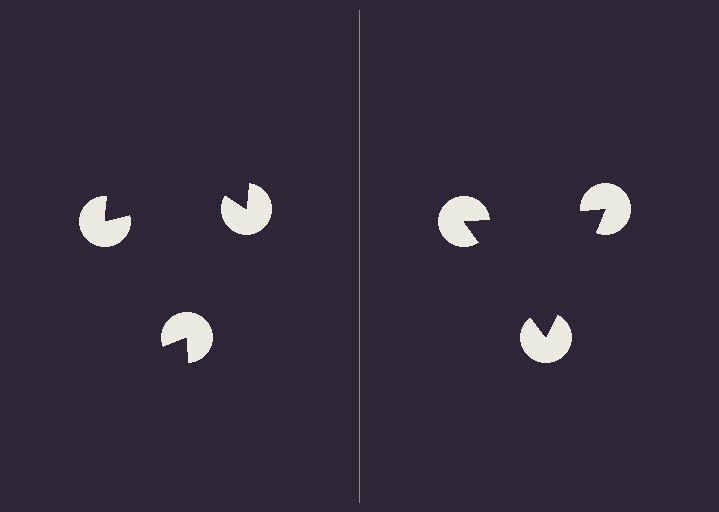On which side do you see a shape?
An illusory triangle appears on the right side. On the left side the wedge cuts are rotated, so no coherent shape forms.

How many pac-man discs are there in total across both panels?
6 — 3 on each side.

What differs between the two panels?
The pac-man discs are positioned identically on both sides; only the wedge orientations differ. On the right they align to a triangle; on the left they are misaligned.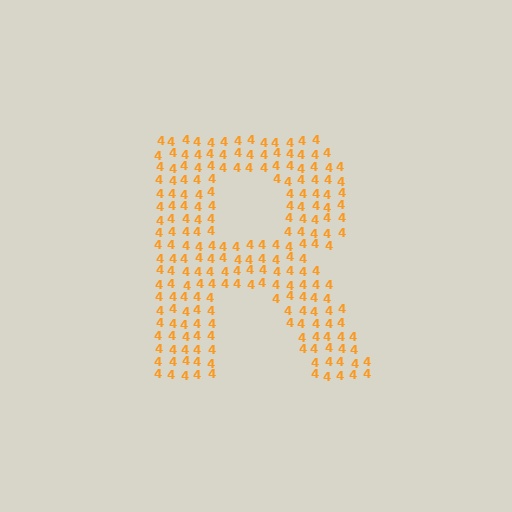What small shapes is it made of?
It is made of small digit 4's.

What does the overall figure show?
The overall figure shows the letter R.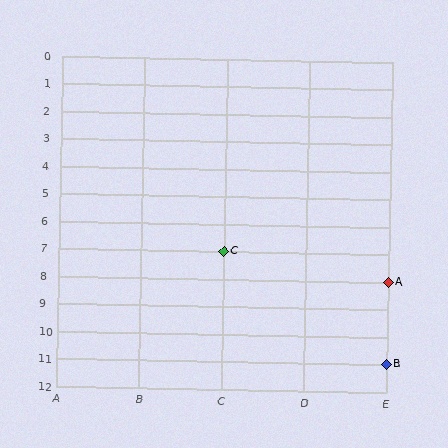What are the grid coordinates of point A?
Point A is at grid coordinates (E, 8).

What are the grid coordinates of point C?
Point C is at grid coordinates (C, 7).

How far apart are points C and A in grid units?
Points C and A are 2 columns and 1 row apart (about 2.2 grid units diagonally).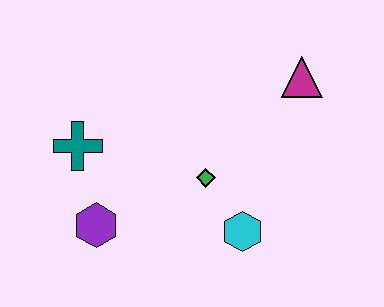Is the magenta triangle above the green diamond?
Yes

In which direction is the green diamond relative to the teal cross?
The green diamond is to the right of the teal cross.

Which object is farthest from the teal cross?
The magenta triangle is farthest from the teal cross.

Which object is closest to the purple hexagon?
The teal cross is closest to the purple hexagon.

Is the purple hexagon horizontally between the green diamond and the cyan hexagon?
No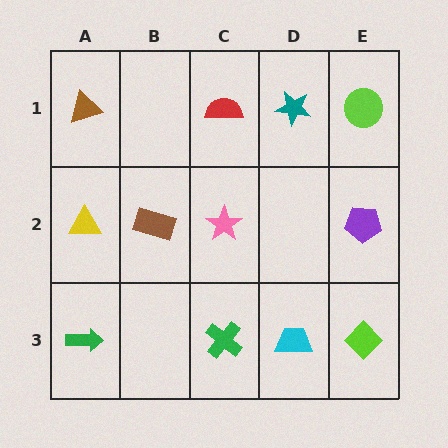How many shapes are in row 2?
4 shapes.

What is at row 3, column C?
A green cross.